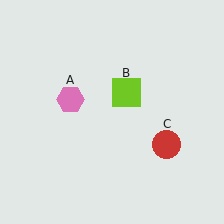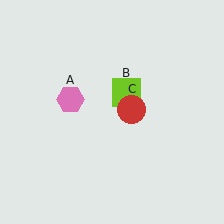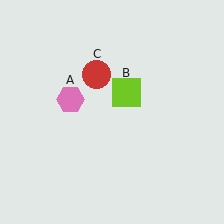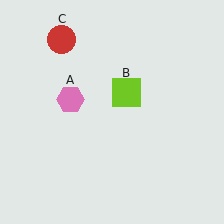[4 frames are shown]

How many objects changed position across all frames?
1 object changed position: red circle (object C).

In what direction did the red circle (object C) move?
The red circle (object C) moved up and to the left.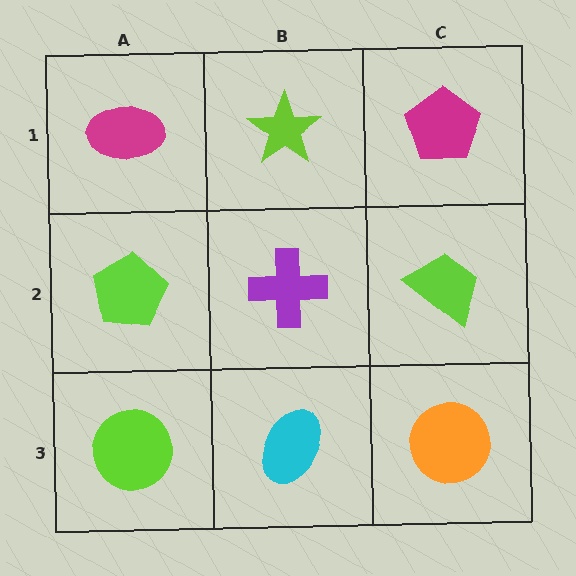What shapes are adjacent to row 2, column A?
A magenta ellipse (row 1, column A), a lime circle (row 3, column A), a purple cross (row 2, column B).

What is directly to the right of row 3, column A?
A cyan ellipse.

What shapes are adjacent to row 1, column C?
A lime trapezoid (row 2, column C), a lime star (row 1, column B).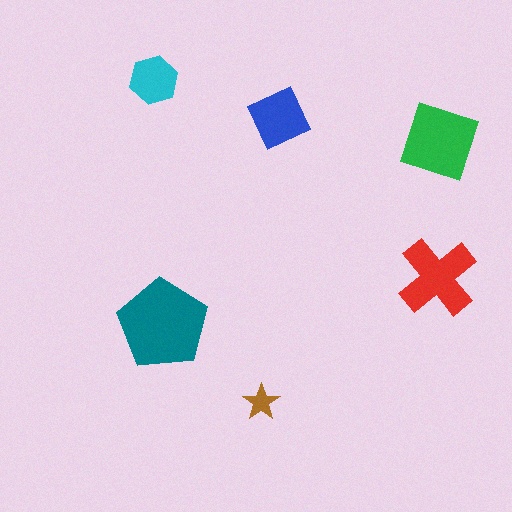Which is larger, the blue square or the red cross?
The red cross.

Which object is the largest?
The teal pentagon.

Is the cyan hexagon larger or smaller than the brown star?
Larger.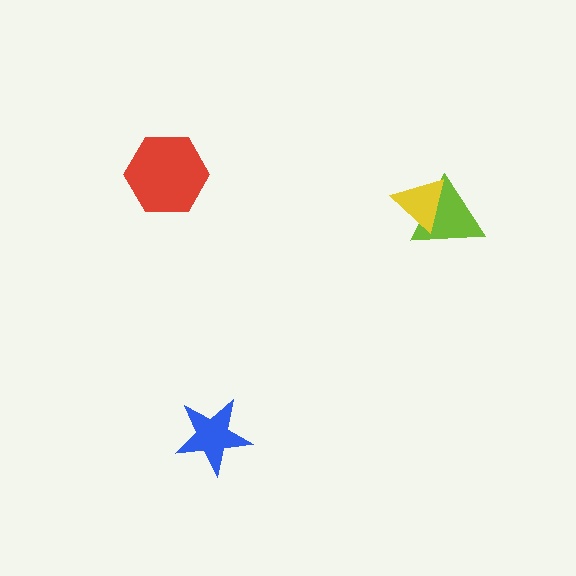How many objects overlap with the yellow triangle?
1 object overlaps with the yellow triangle.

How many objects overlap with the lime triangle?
1 object overlaps with the lime triangle.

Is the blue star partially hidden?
No, no other shape covers it.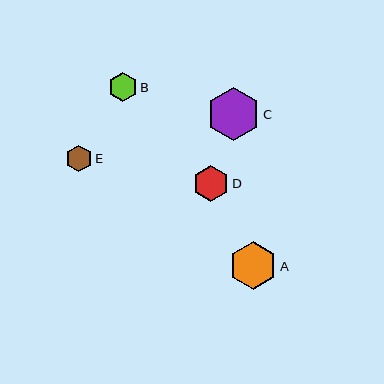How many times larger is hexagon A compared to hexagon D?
Hexagon A is approximately 1.3 times the size of hexagon D.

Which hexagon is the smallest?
Hexagon E is the smallest with a size of approximately 27 pixels.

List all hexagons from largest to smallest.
From largest to smallest: C, A, D, B, E.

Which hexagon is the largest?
Hexagon C is the largest with a size of approximately 53 pixels.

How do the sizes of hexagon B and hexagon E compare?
Hexagon B and hexagon E are approximately the same size.